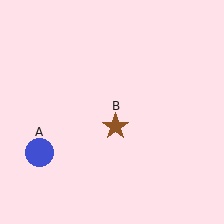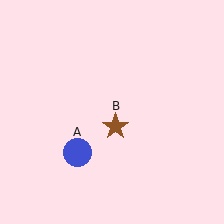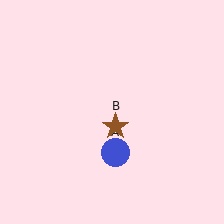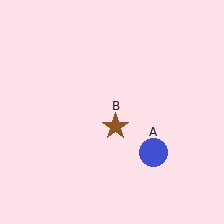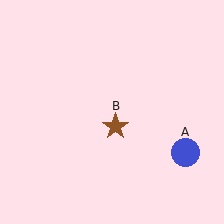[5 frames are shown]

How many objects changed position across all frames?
1 object changed position: blue circle (object A).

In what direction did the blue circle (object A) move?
The blue circle (object A) moved right.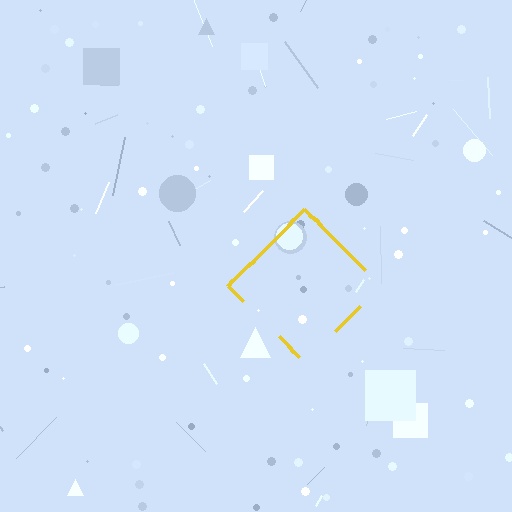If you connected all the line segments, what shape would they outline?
They would outline a diamond.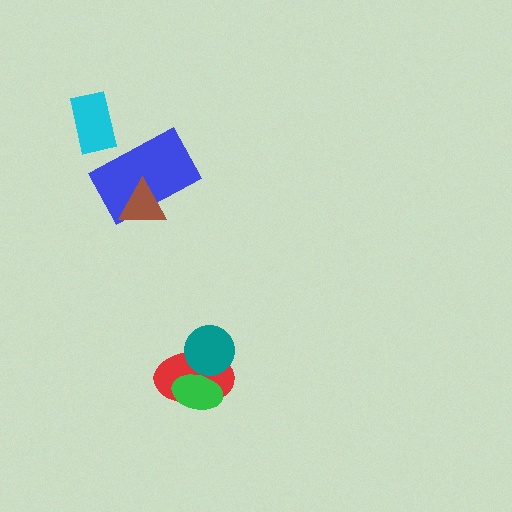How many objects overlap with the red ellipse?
2 objects overlap with the red ellipse.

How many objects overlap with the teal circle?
2 objects overlap with the teal circle.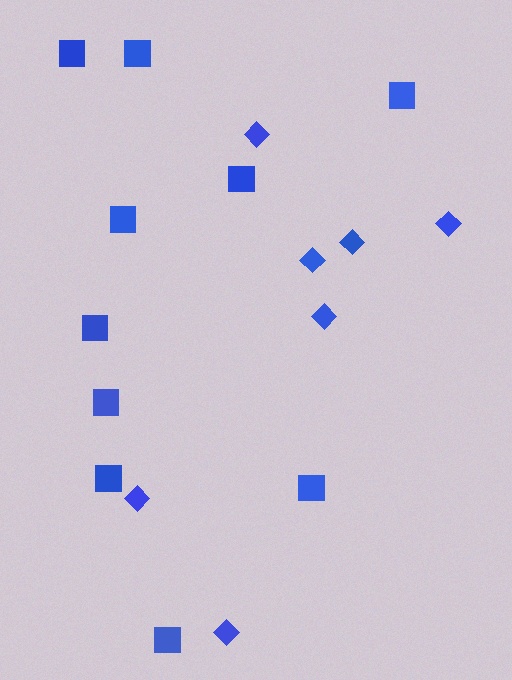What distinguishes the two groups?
There are 2 groups: one group of diamonds (7) and one group of squares (10).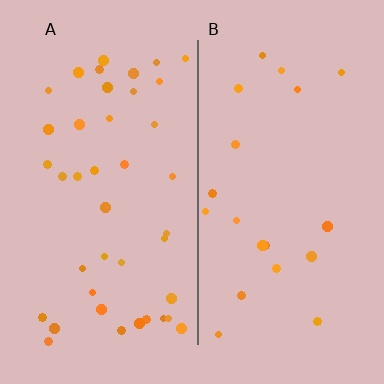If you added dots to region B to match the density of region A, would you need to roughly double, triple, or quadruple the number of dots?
Approximately double.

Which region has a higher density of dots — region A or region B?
A (the left).